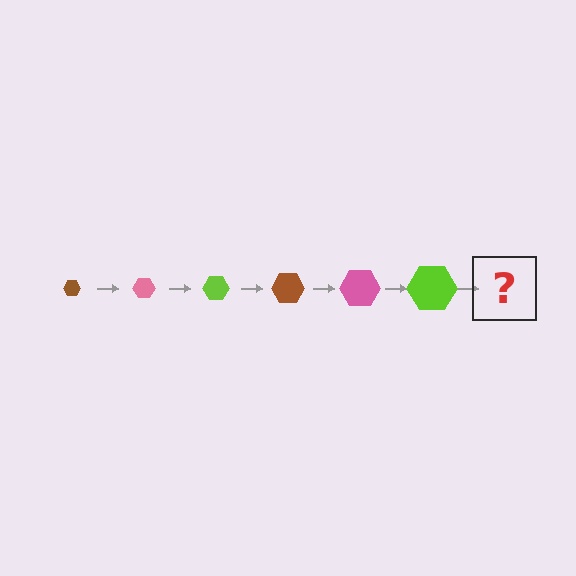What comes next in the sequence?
The next element should be a brown hexagon, larger than the previous one.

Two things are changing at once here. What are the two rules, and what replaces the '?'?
The two rules are that the hexagon grows larger each step and the color cycles through brown, pink, and lime. The '?' should be a brown hexagon, larger than the previous one.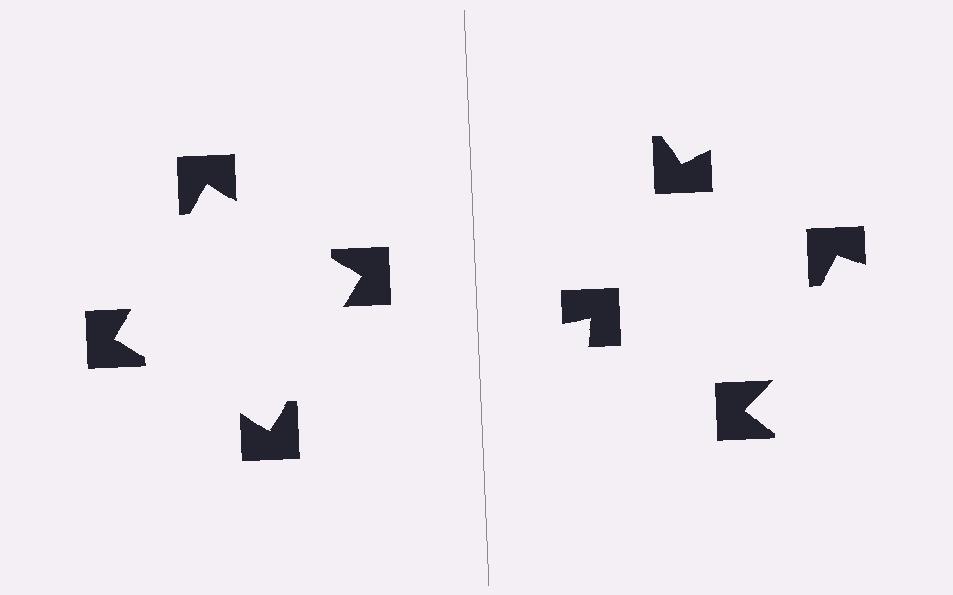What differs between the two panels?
The notched squares are positioned identically on both sides; only the wedge orientations differ. On the left they align to a square; on the right they are misaligned.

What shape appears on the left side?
An illusory square.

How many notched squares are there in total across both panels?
8 — 4 on each side.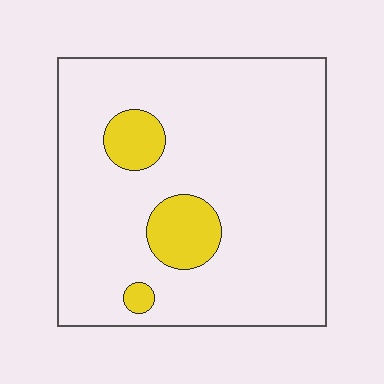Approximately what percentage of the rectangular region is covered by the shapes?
Approximately 10%.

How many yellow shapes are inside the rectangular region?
3.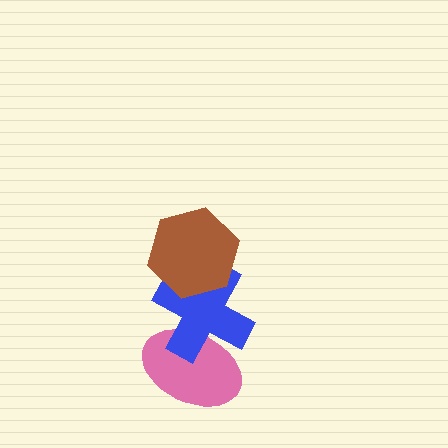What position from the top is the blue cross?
The blue cross is 2nd from the top.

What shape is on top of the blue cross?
The brown hexagon is on top of the blue cross.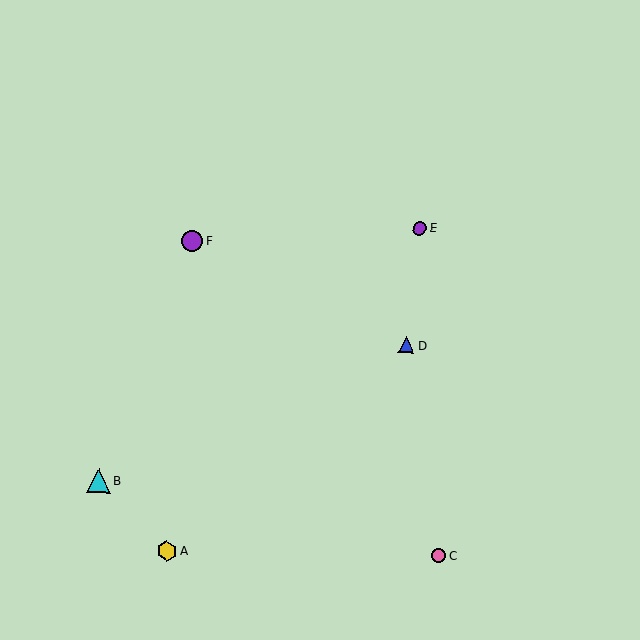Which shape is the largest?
The cyan triangle (labeled B) is the largest.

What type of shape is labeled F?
Shape F is a purple circle.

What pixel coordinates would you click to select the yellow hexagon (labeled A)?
Click at (167, 551) to select the yellow hexagon A.